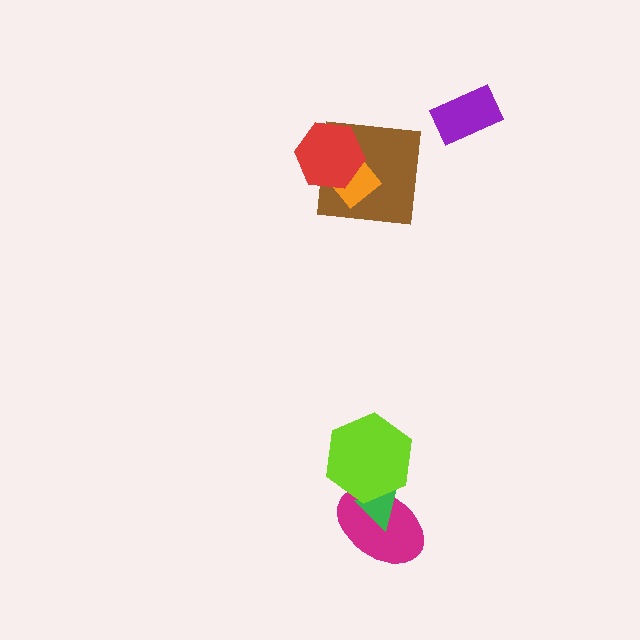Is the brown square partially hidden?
Yes, it is partially covered by another shape.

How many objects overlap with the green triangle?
2 objects overlap with the green triangle.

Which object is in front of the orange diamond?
The red hexagon is in front of the orange diamond.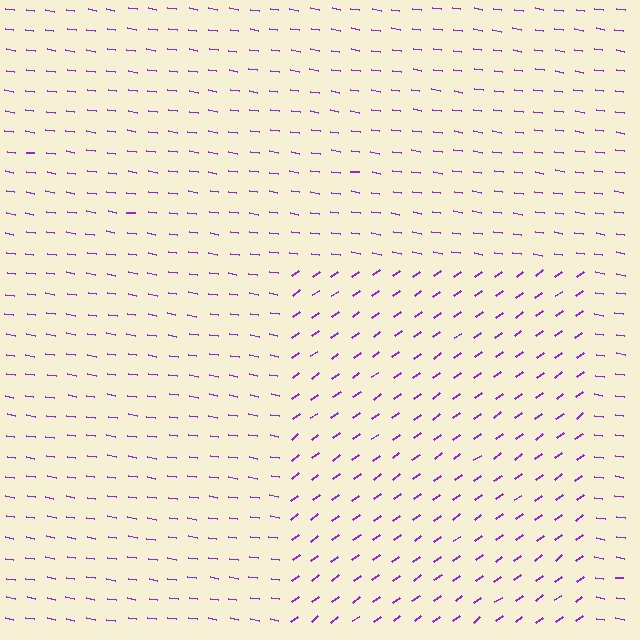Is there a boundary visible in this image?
Yes, there is a texture boundary formed by a change in line orientation.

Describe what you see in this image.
The image is filled with small purple line segments. A rectangle region in the image has lines oriented differently from the surrounding lines, creating a visible texture boundary.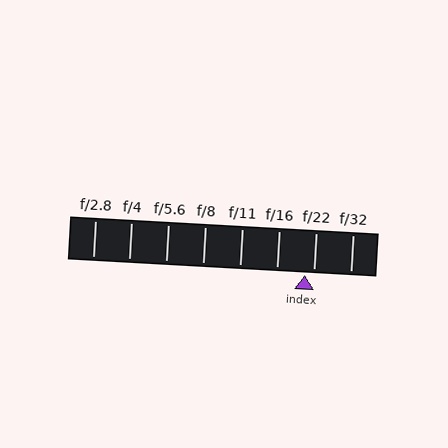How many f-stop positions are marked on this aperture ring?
There are 8 f-stop positions marked.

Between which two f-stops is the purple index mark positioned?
The index mark is between f/16 and f/22.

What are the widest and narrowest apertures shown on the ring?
The widest aperture shown is f/2.8 and the narrowest is f/32.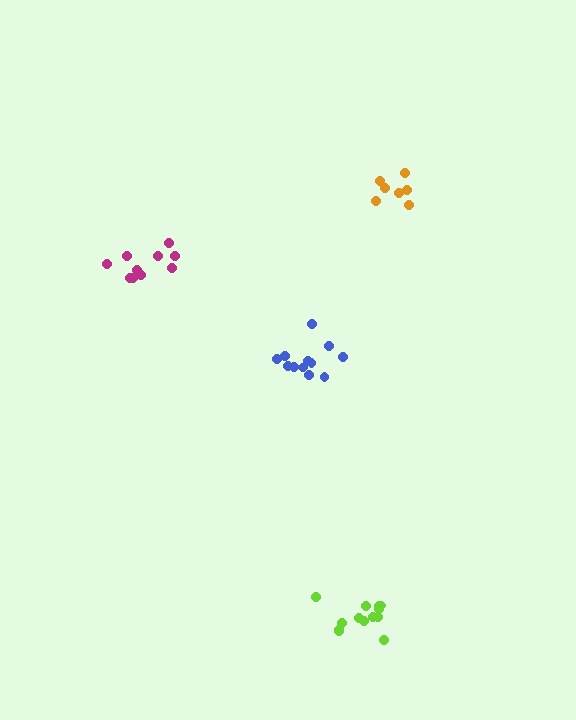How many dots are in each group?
Group 1: 12 dots, Group 2: 13 dots, Group 3: 7 dots, Group 4: 10 dots (42 total).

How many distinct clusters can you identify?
There are 4 distinct clusters.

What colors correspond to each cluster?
The clusters are colored: blue, lime, orange, magenta.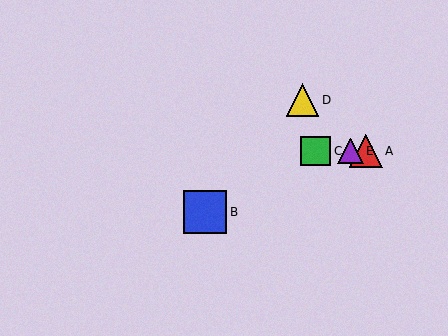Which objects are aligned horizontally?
Objects A, C, E are aligned horizontally.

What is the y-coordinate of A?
Object A is at y≈151.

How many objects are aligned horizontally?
3 objects (A, C, E) are aligned horizontally.